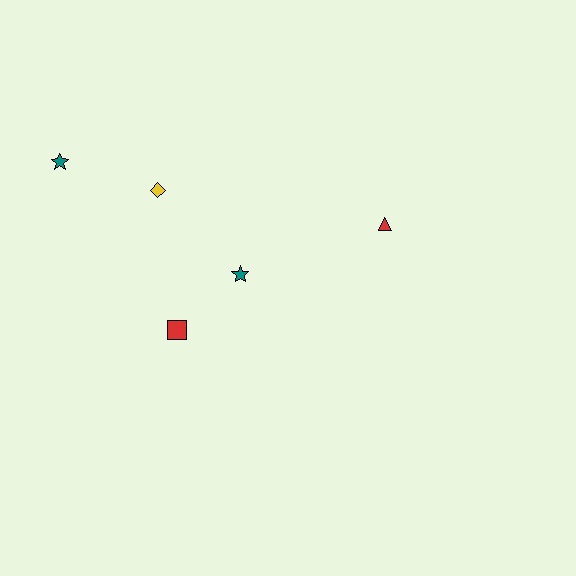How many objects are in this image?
There are 5 objects.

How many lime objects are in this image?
There are no lime objects.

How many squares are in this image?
There is 1 square.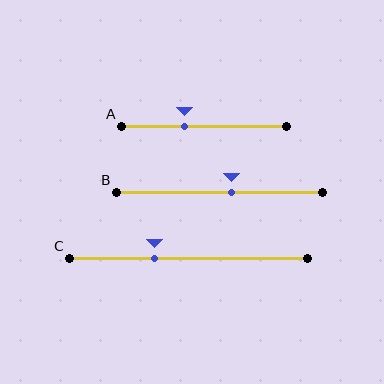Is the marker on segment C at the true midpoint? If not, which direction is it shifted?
No, the marker on segment C is shifted to the left by about 14% of the segment length.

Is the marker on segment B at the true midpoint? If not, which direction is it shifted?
No, the marker on segment B is shifted to the right by about 6% of the segment length.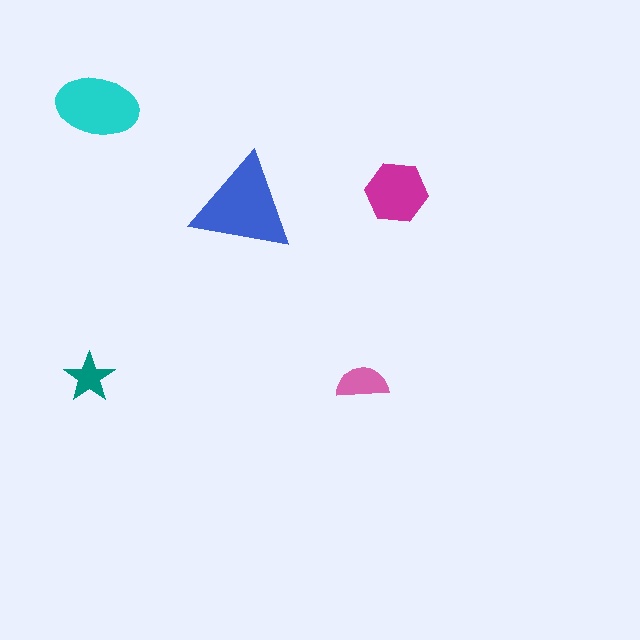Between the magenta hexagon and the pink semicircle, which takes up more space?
The magenta hexagon.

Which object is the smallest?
The teal star.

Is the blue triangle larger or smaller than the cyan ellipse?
Larger.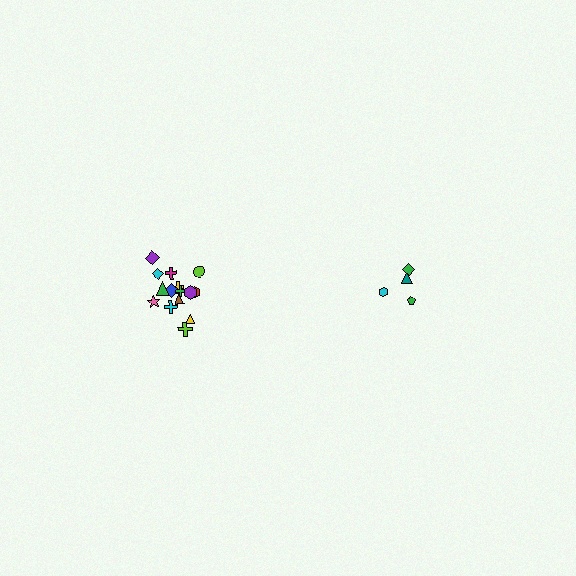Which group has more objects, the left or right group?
The left group.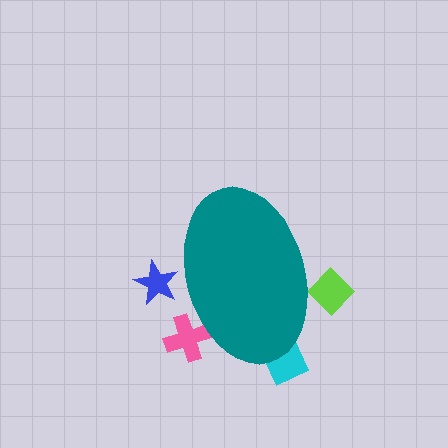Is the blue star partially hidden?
Yes, the blue star is partially hidden behind the teal ellipse.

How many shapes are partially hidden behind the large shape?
4 shapes are partially hidden.